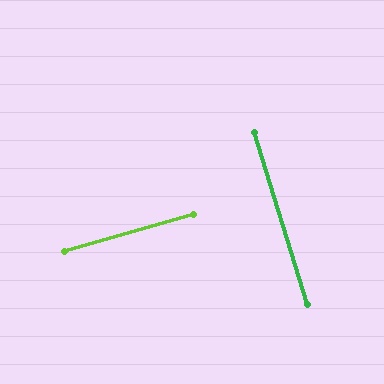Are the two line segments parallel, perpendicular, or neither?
Perpendicular — they meet at approximately 89°.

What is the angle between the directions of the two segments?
Approximately 89 degrees.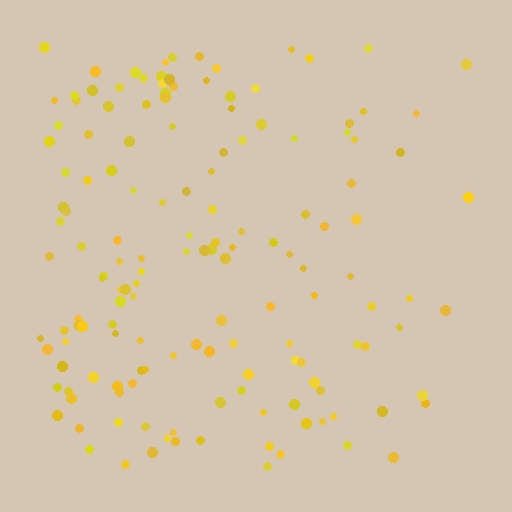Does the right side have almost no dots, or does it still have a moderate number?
Still a moderate number, just noticeably fewer than the left.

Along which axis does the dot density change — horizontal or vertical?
Horizontal.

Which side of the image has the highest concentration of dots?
The left.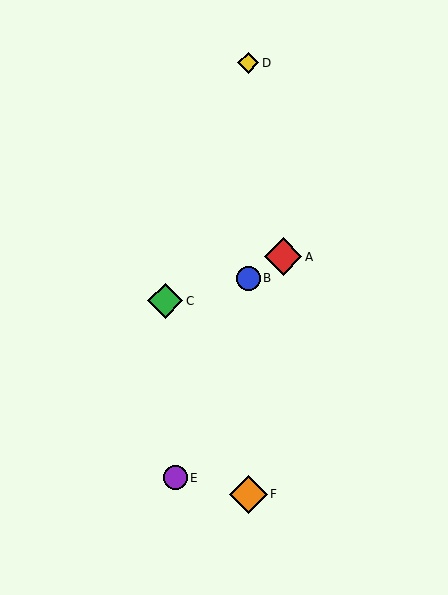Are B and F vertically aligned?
Yes, both are at x≈248.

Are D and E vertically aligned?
No, D is at x≈248 and E is at x≈175.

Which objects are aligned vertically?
Objects B, D, F are aligned vertically.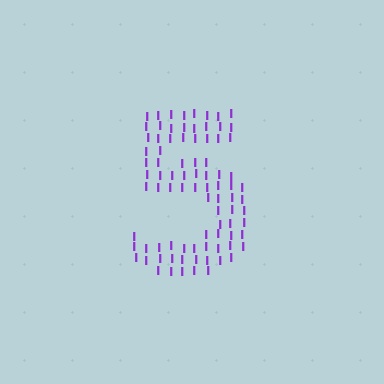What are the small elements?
The small elements are letter I's.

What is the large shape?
The large shape is the digit 5.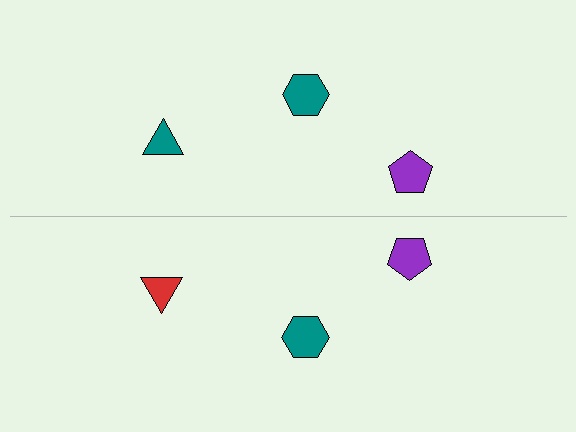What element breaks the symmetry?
The red triangle on the bottom side breaks the symmetry — its mirror counterpart is teal.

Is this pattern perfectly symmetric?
No, the pattern is not perfectly symmetric. The red triangle on the bottom side breaks the symmetry — its mirror counterpart is teal.